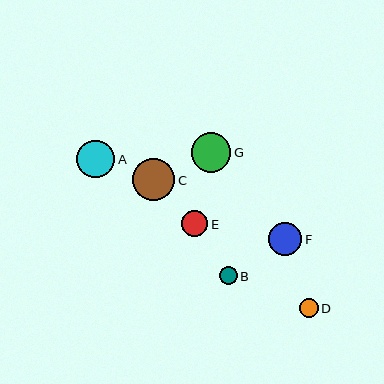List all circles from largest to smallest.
From largest to smallest: C, G, A, F, E, D, B.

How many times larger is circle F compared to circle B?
Circle F is approximately 1.8 times the size of circle B.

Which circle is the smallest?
Circle B is the smallest with a size of approximately 18 pixels.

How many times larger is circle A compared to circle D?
Circle A is approximately 2.0 times the size of circle D.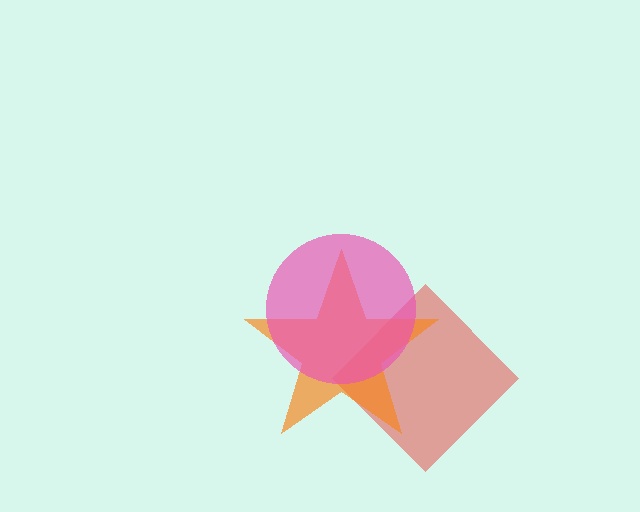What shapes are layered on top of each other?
The layered shapes are: a red diamond, an orange star, a pink circle.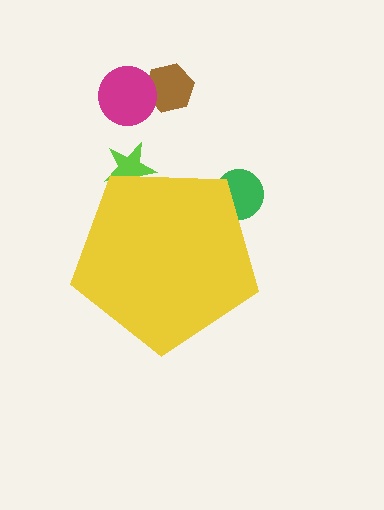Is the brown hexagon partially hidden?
No, the brown hexagon is fully visible.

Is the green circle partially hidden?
Yes, the green circle is partially hidden behind the yellow pentagon.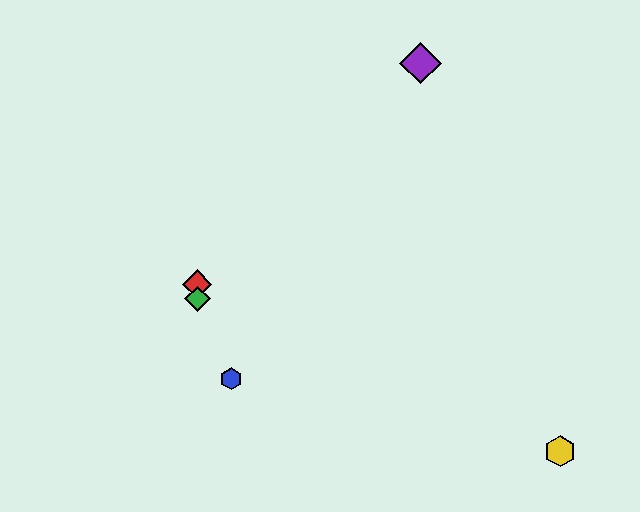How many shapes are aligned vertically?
2 shapes (the red diamond, the green diamond) are aligned vertically.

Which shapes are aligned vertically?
The red diamond, the green diamond are aligned vertically.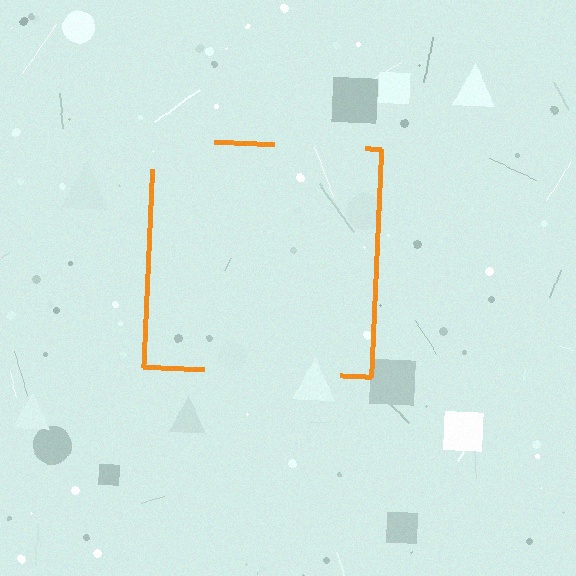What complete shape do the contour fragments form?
The contour fragments form a square.